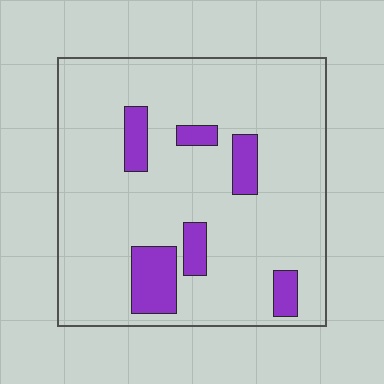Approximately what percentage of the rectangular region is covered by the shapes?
Approximately 15%.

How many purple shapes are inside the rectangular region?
6.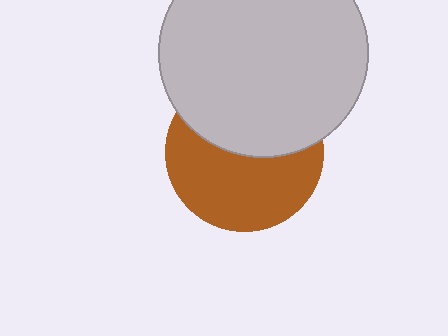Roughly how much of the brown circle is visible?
About half of it is visible (roughly 55%).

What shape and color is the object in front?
The object in front is a light gray circle.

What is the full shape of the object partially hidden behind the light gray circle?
The partially hidden object is a brown circle.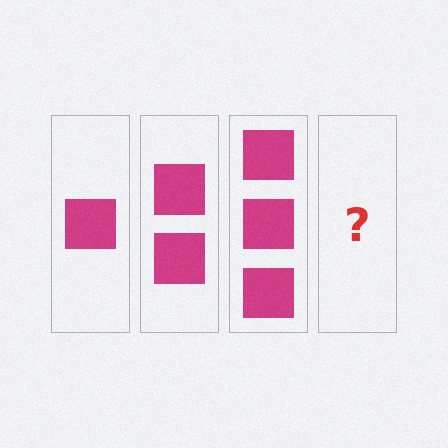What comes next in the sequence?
The next element should be 4 squares.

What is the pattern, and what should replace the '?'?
The pattern is that each step adds one more square. The '?' should be 4 squares.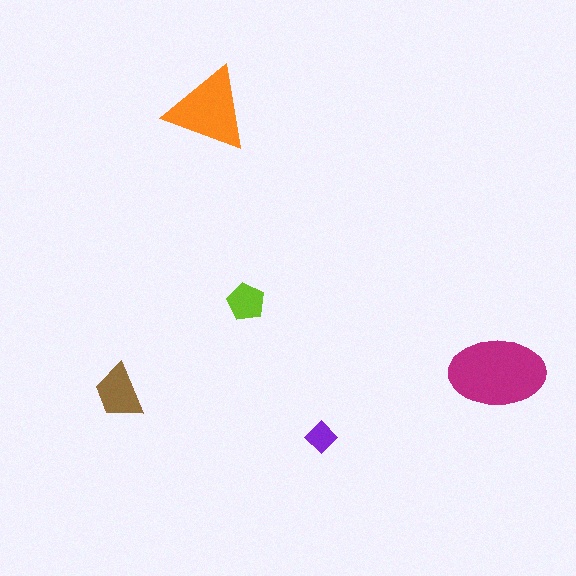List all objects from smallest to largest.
The purple diamond, the lime pentagon, the brown trapezoid, the orange triangle, the magenta ellipse.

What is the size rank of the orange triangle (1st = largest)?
2nd.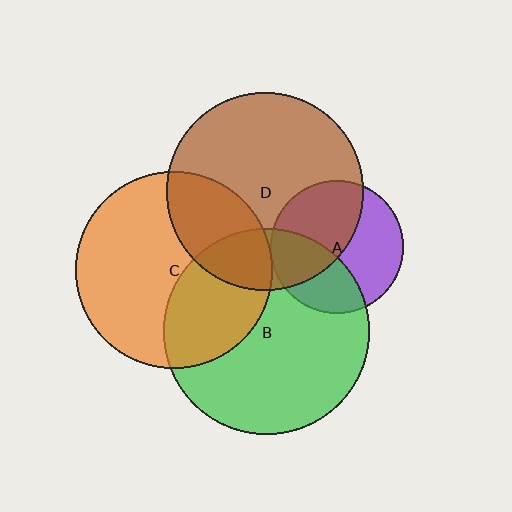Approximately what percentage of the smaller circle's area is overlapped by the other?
Approximately 30%.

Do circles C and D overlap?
Yes.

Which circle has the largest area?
Circle B (green).